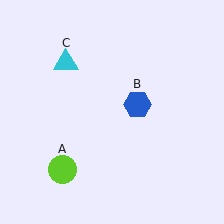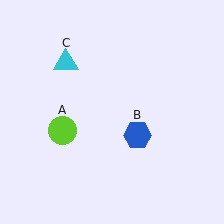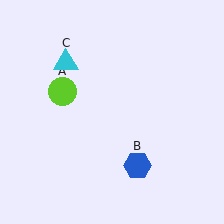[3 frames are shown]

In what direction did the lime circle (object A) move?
The lime circle (object A) moved up.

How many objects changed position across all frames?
2 objects changed position: lime circle (object A), blue hexagon (object B).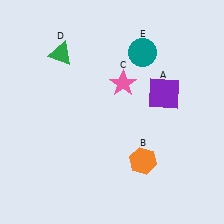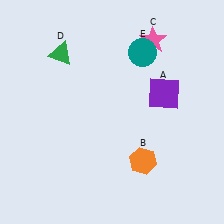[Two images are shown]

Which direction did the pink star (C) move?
The pink star (C) moved up.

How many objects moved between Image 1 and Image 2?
1 object moved between the two images.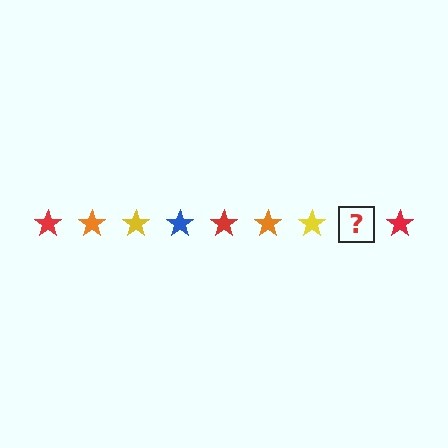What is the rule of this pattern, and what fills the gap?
The rule is that the pattern cycles through red, orange, yellow, blue stars. The gap should be filled with a blue star.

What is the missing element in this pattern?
The missing element is a blue star.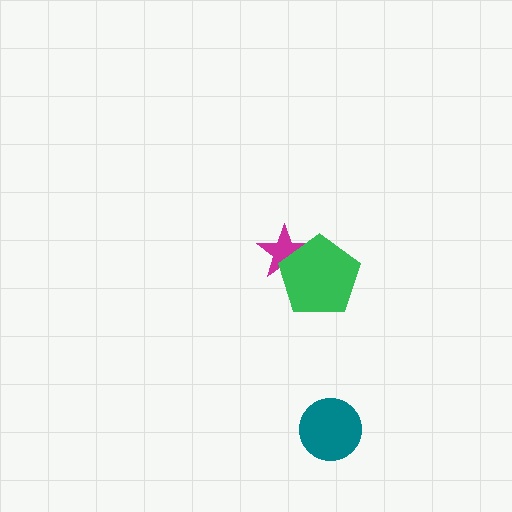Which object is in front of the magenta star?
The green pentagon is in front of the magenta star.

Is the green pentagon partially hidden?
No, no other shape covers it.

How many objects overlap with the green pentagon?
1 object overlaps with the green pentagon.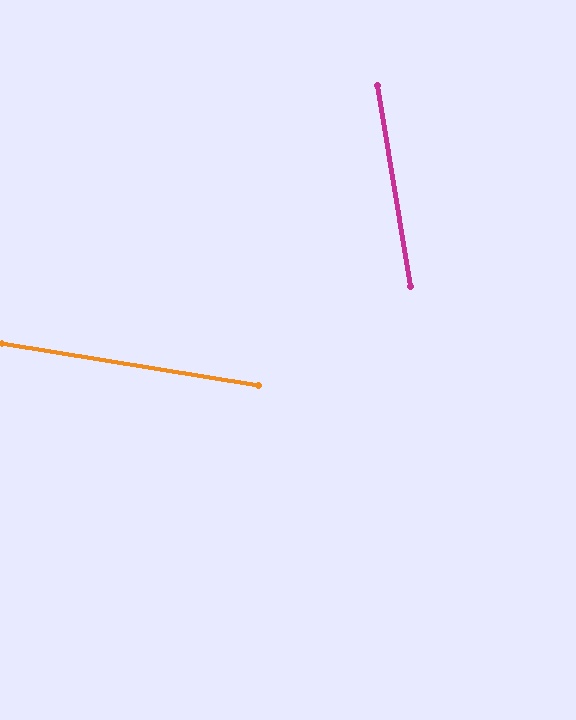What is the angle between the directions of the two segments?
Approximately 71 degrees.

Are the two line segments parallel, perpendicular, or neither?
Neither parallel nor perpendicular — they differ by about 71°.